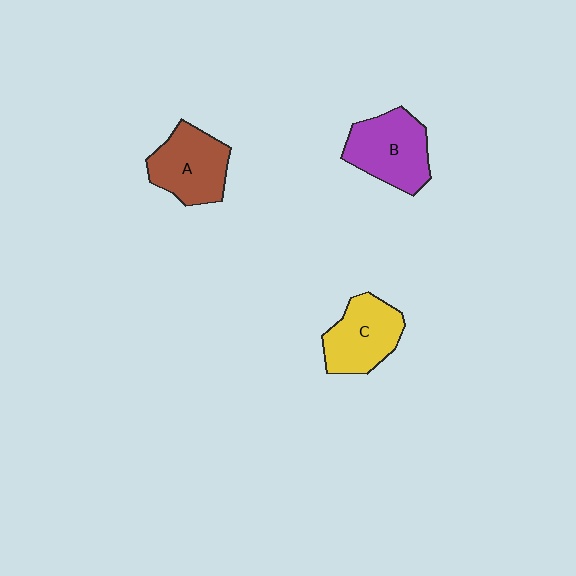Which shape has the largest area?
Shape B (purple).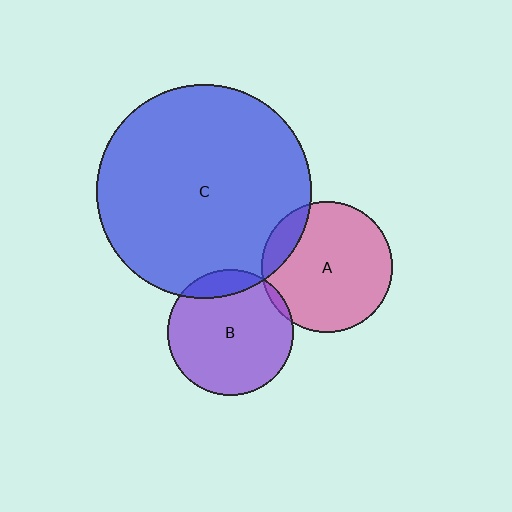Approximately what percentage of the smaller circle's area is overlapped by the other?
Approximately 15%.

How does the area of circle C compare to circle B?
Approximately 2.9 times.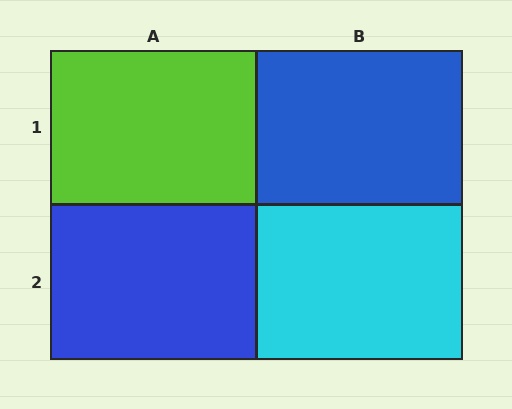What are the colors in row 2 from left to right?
Blue, cyan.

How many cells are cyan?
1 cell is cyan.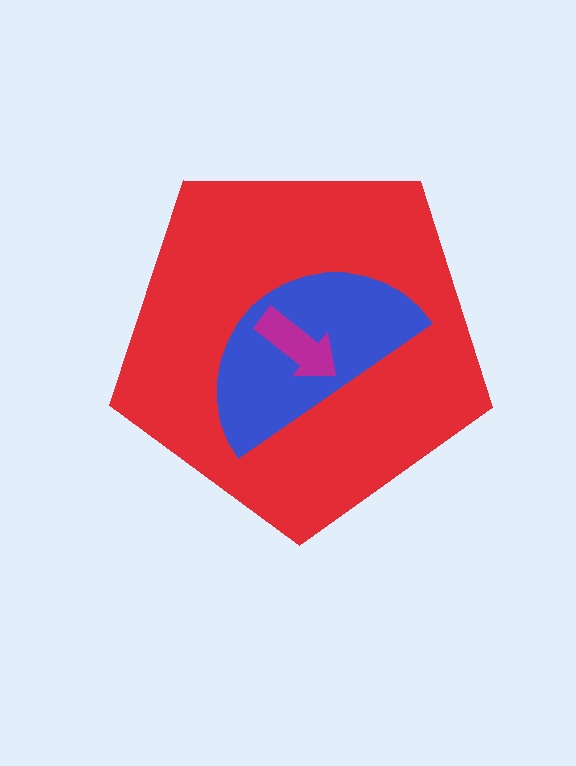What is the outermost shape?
The red pentagon.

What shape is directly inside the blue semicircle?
The magenta arrow.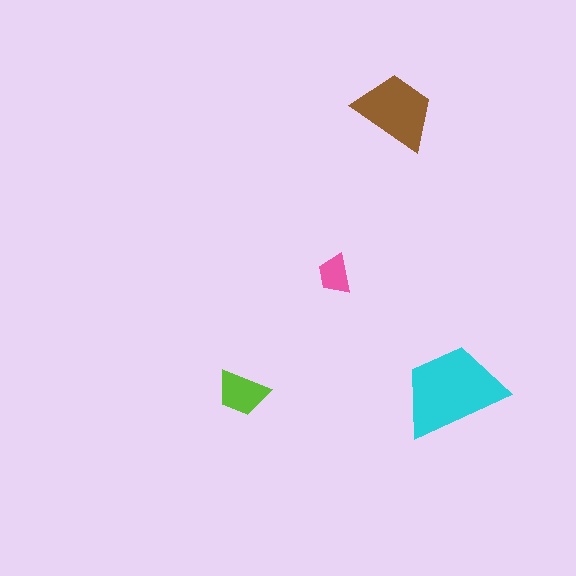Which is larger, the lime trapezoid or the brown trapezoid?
The brown one.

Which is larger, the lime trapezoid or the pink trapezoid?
The lime one.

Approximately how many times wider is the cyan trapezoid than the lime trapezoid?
About 2 times wider.